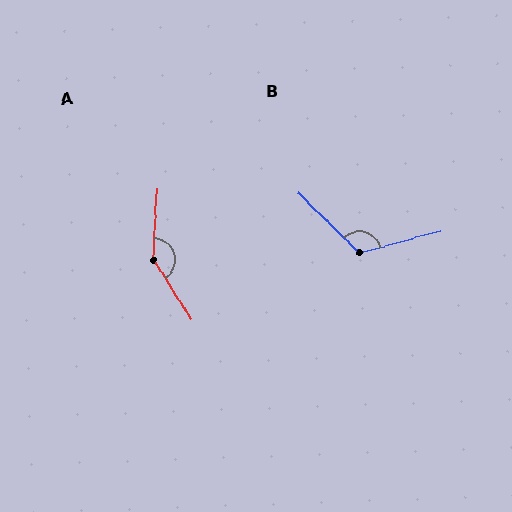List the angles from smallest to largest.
B (120°), A (144°).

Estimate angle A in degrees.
Approximately 144 degrees.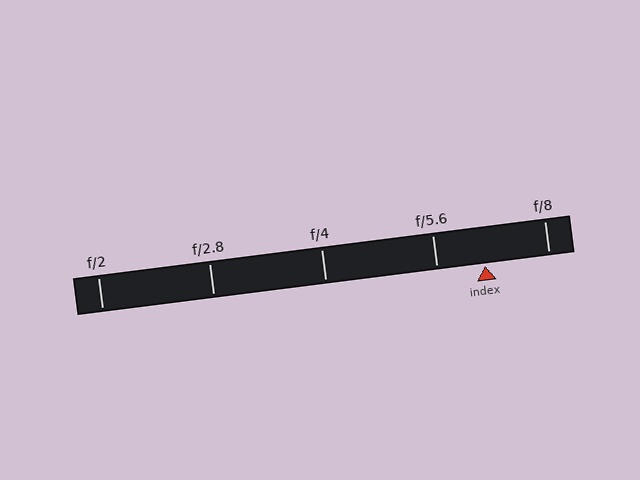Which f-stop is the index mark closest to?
The index mark is closest to f/5.6.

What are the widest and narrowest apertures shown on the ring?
The widest aperture shown is f/2 and the narrowest is f/8.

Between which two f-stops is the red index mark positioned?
The index mark is between f/5.6 and f/8.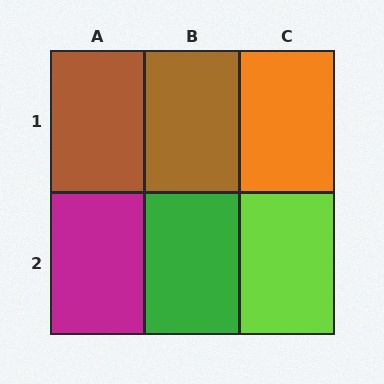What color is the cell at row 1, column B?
Brown.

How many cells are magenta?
1 cell is magenta.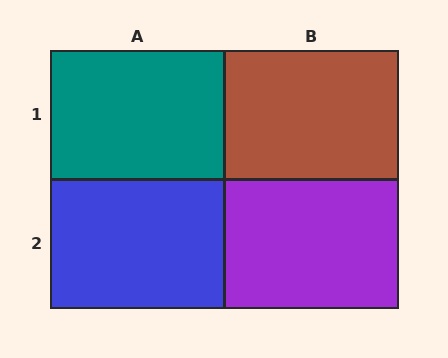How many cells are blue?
1 cell is blue.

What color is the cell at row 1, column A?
Teal.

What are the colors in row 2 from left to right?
Blue, purple.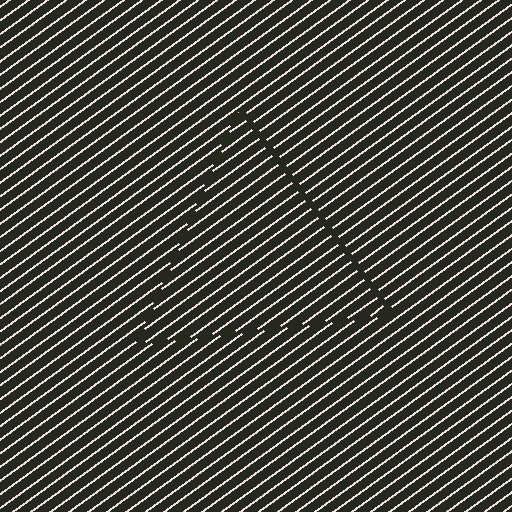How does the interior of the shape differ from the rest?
The interior of the shape contains the same grating, shifted by half a period — the contour is defined by the phase discontinuity where line-ends from the inner and outer gratings abut.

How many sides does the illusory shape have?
3 sides — the line-ends trace a triangle.